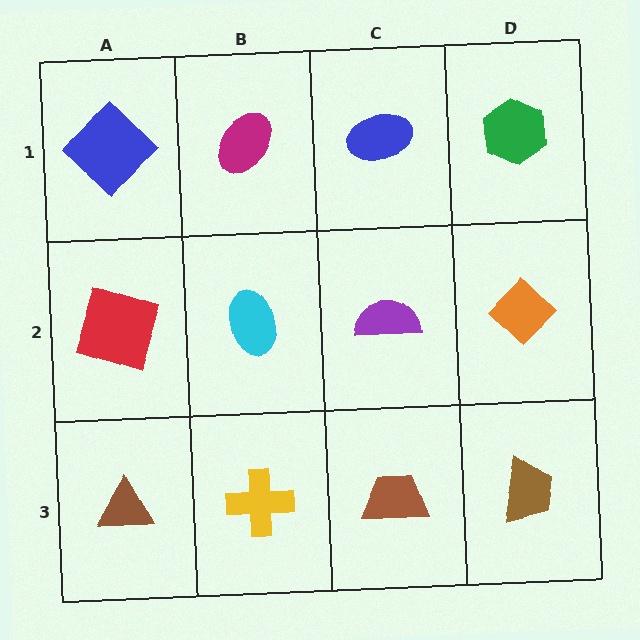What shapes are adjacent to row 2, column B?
A magenta ellipse (row 1, column B), a yellow cross (row 3, column B), a red square (row 2, column A), a purple semicircle (row 2, column C).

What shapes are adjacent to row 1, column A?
A red square (row 2, column A), a magenta ellipse (row 1, column B).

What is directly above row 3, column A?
A red square.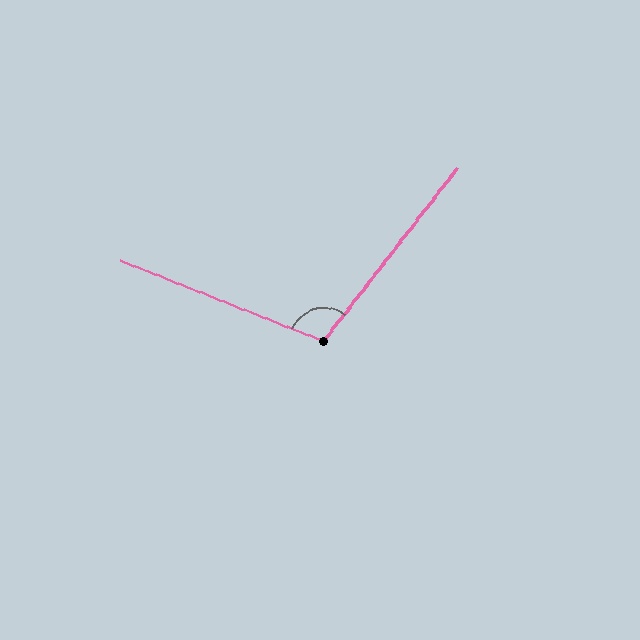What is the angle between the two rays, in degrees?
Approximately 106 degrees.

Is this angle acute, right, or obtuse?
It is obtuse.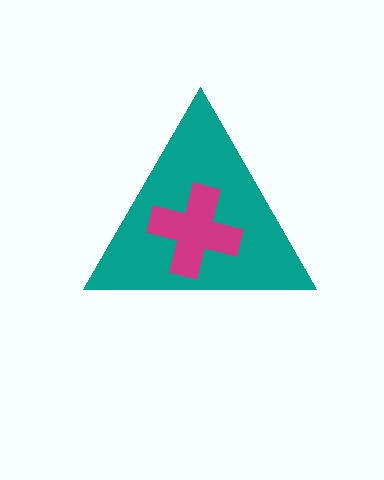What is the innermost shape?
The magenta cross.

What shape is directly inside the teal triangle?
The magenta cross.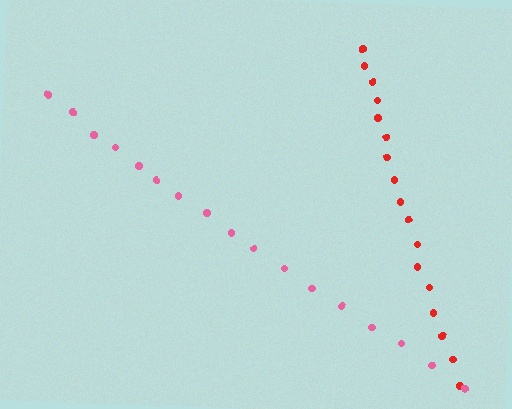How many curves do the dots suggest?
There are 2 distinct paths.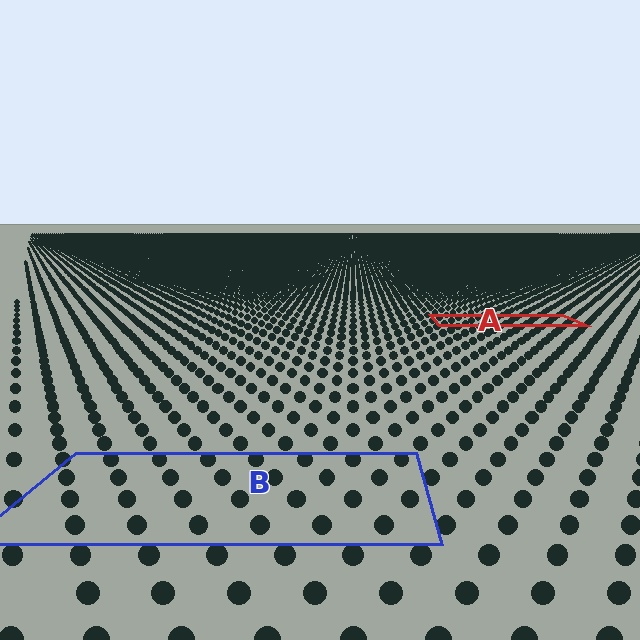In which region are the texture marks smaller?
The texture marks are smaller in region A, because it is farther away.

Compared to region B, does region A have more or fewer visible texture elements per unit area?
Region A has more texture elements per unit area — they are packed more densely because it is farther away.